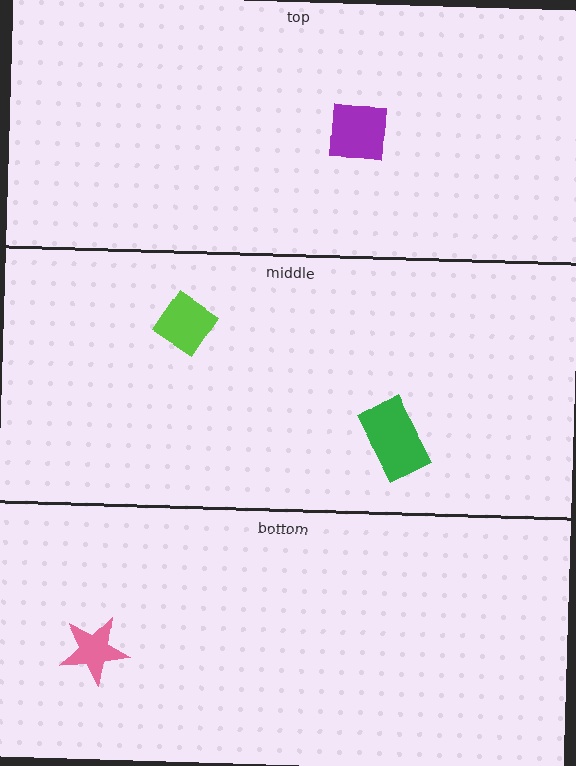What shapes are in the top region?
The purple square.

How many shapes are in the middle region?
2.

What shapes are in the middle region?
The green rectangle, the lime diamond.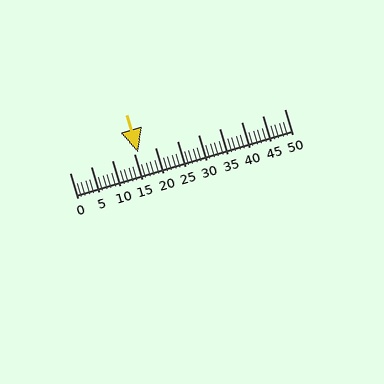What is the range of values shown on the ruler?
The ruler shows values from 0 to 50.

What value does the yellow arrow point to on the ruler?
The yellow arrow points to approximately 16.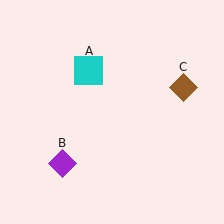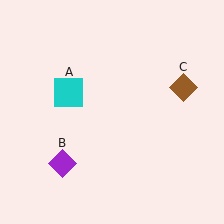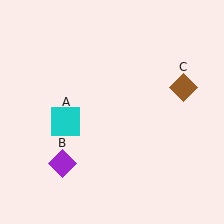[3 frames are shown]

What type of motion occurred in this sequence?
The cyan square (object A) rotated counterclockwise around the center of the scene.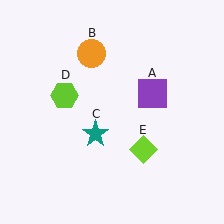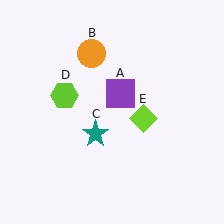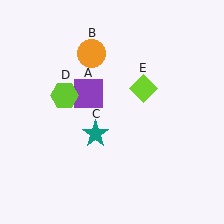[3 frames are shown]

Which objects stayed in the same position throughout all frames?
Orange circle (object B) and teal star (object C) and lime hexagon (object D) remained stationary.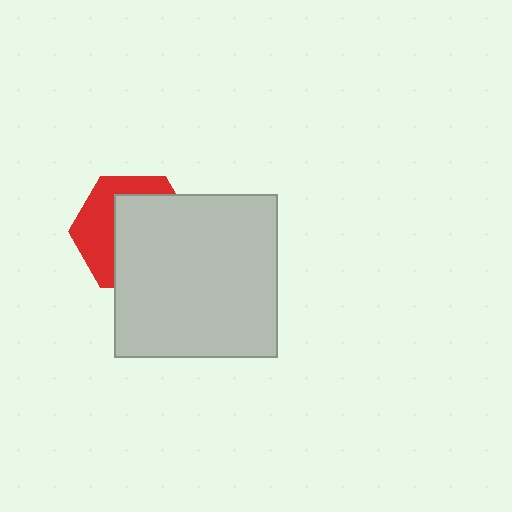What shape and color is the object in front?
The object in front is a light gray square.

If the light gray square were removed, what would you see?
You would see the complete red hexagon.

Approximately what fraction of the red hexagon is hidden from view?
Roughly 61% of the red hexagon is hidden behind the light gray square.